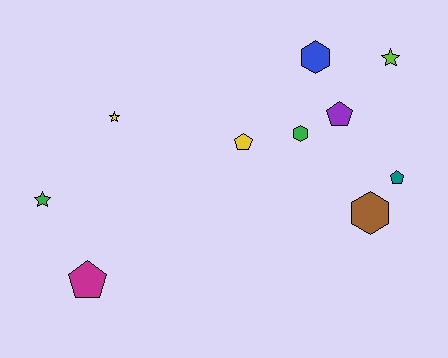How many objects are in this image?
There are 10 objects.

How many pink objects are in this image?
There are no pink objects.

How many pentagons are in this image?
There are 4 pentagons.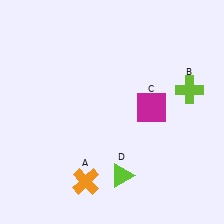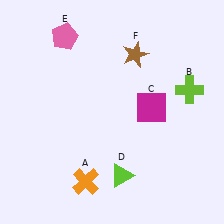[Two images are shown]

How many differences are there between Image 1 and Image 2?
There are 2 differences between the two images.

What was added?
A pink pentagon (E), a brown star (F) were added in Image 2.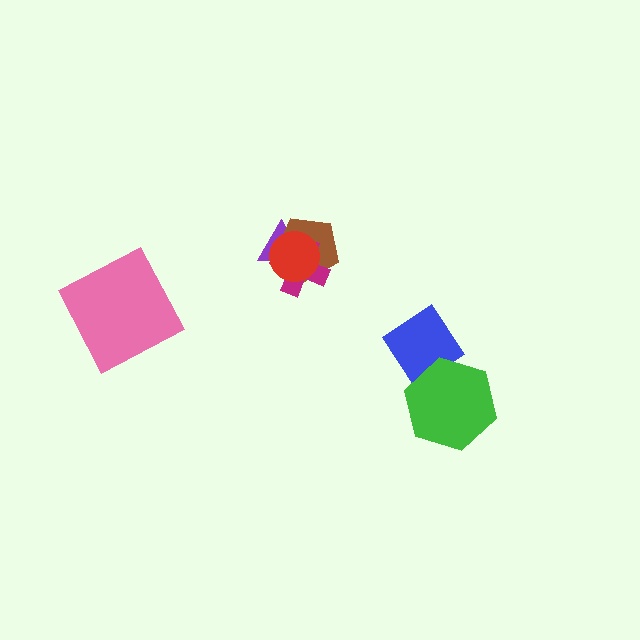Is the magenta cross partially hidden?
Yes, it is partially covered by another shape.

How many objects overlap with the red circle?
3 objects overlap with the red circle.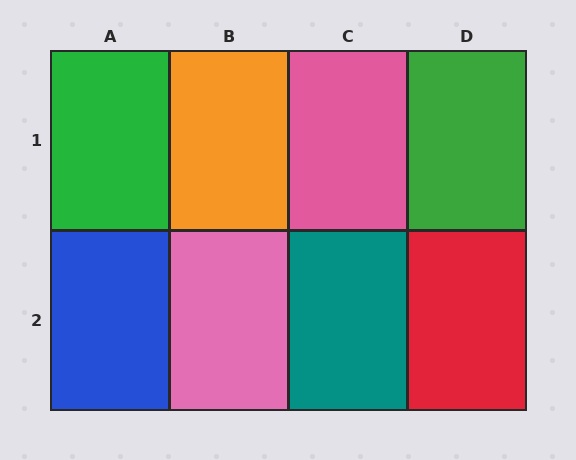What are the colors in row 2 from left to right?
Blue, pink, teal, red.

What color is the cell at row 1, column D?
Green.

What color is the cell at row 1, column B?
Orange.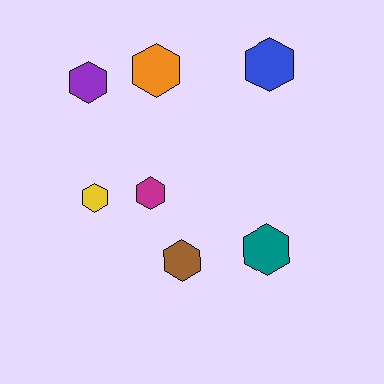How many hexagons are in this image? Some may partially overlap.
There are 7 hexagons.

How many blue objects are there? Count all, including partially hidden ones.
There is 1 blue object.